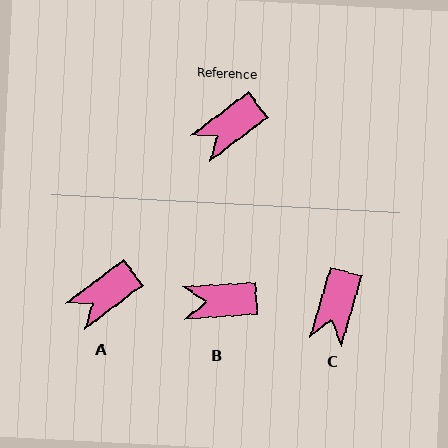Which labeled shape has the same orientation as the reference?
A.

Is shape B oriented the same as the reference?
No, it is off by about 34 degrees.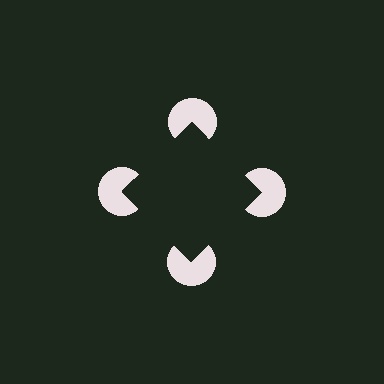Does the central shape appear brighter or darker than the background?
It typically appears slightly darker than the background, even though no actual brightness change is drawn.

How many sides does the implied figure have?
4 sides.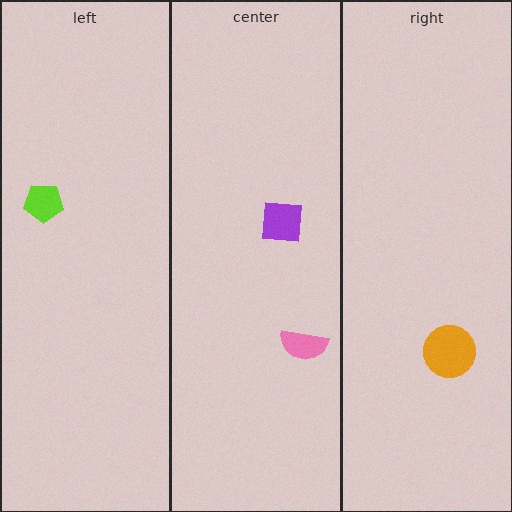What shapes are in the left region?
The lime pentagon.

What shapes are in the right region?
The orange circle.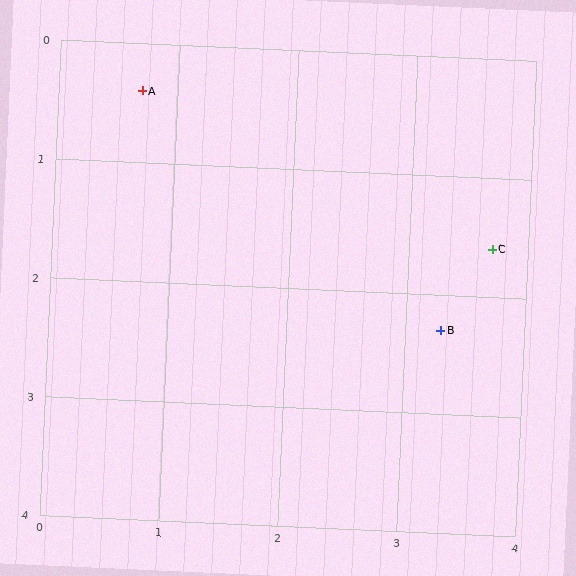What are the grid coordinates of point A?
Point A is at approximately (0.7, 0.4).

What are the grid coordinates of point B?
Point B is at approximately (3.3, 2.3).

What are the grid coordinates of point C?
Point C is at approximately (3.7, 1.6).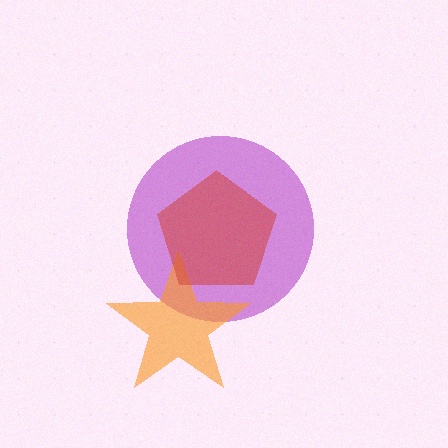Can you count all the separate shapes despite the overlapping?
Yes, there are 3 separate shapes.